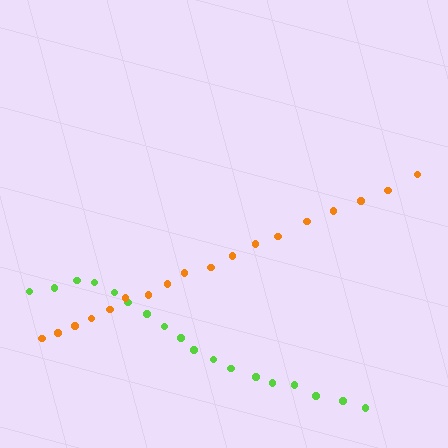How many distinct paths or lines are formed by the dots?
There are 2 distinct paths.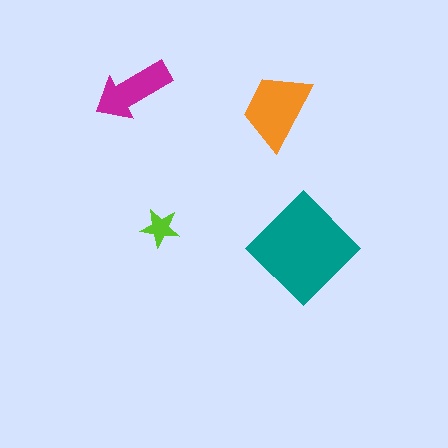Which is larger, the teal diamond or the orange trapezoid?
The teal diamond.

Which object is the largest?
The teal diamond.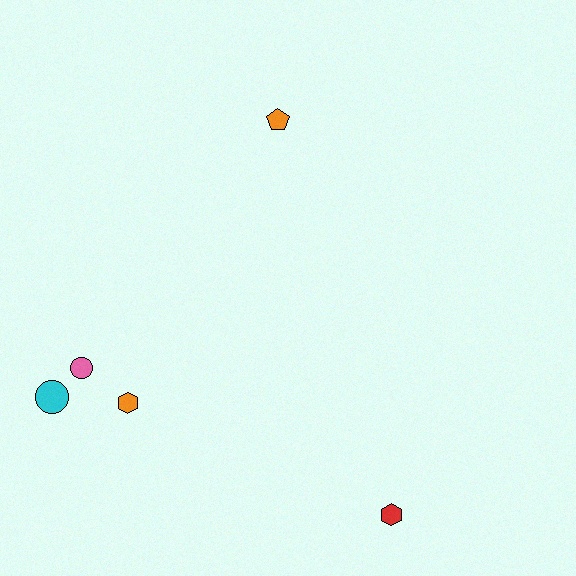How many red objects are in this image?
There is 1 red object.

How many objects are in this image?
There are 5 objects.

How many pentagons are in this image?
There is 1 pentagon.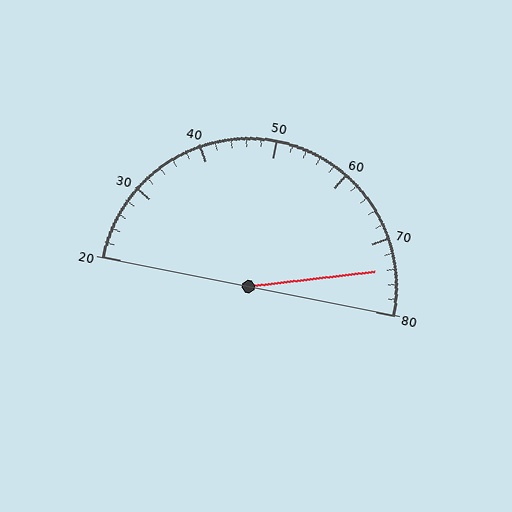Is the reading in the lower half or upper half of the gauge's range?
The reading is in the upper half of the range (20 to 80).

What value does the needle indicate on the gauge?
The needle indicates approximately 74.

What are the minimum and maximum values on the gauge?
The gauge ranges from 20 to 80.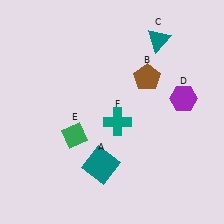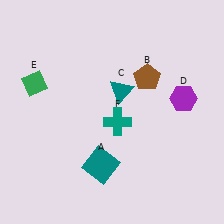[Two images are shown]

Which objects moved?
The objects that moved are: the teal triangle (C), the green diamond (E).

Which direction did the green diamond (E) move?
The green diamond (E) moved up.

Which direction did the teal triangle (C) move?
The teal triangle (C) moved down.